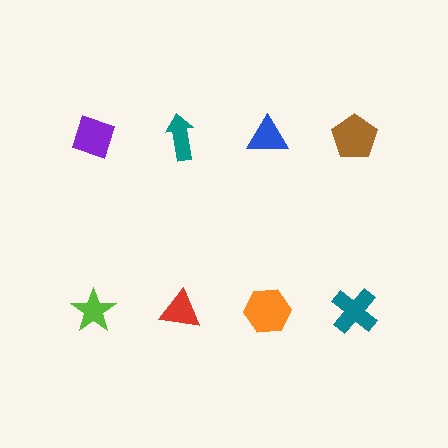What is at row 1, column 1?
A purple diamond.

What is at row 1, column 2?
A teal arrow.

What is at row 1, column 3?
A blue triangle.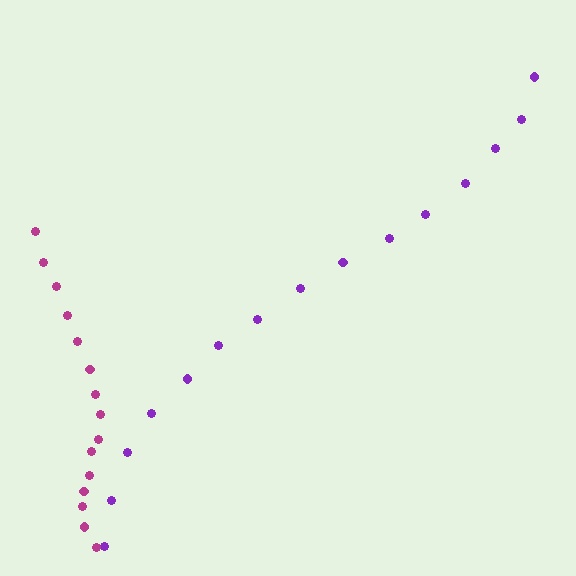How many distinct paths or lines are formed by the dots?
There are 2 distinct paths.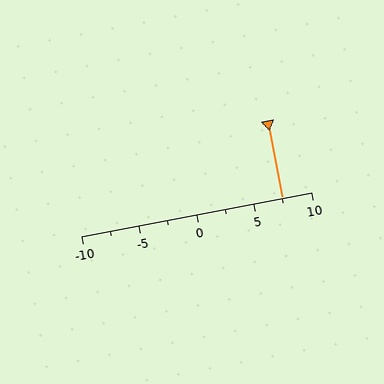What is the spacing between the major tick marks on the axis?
The major ticks are spaced 5 apart.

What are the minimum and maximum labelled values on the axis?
The axis runs from -10 to 10.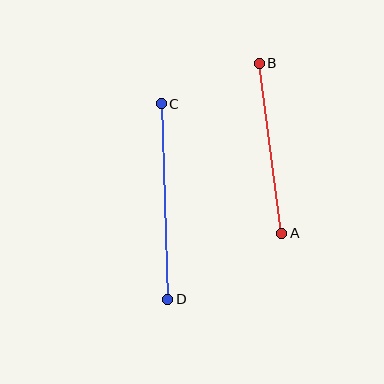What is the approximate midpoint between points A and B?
The midpoint is at approximately (271, 148) pixels.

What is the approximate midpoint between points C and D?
The midpoint is at approximately (165, 201) pixels.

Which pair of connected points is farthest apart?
Points C and D are farthest apart.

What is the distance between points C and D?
The distance is approximately 195 pixels.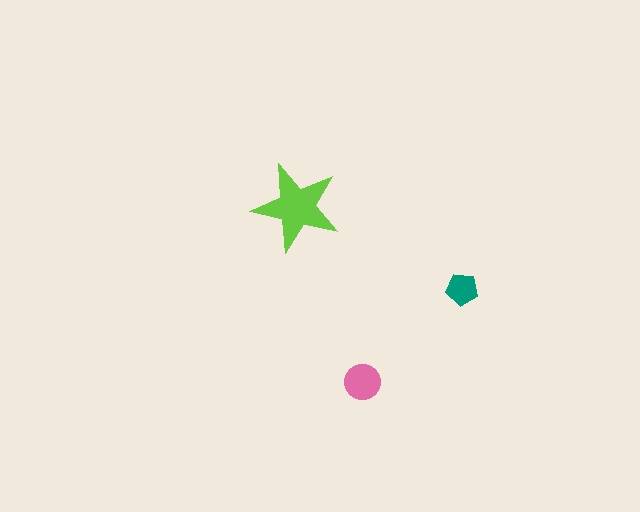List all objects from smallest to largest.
The teal pentagon, the pink circle, the lime star.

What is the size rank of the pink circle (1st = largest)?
2nd.